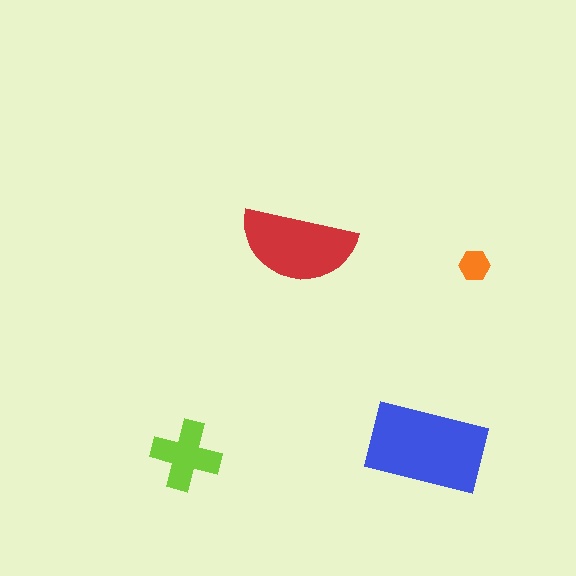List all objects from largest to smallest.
The blue rectangle, the red semicircle, the lime cross, the orange hexagon.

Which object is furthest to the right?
The orange hexagon is rightmost.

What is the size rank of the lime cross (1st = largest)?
3rd.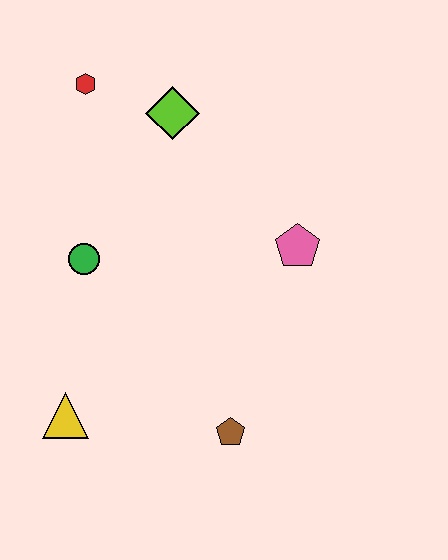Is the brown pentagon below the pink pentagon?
Yes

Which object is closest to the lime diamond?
The red hexagon is closest to the lime diamond.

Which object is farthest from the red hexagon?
The brown pentagon is farthest from the red hexagon.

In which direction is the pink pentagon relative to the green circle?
The pink pentagon is to the right of the green circle.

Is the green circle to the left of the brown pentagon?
Yes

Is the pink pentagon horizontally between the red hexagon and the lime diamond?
No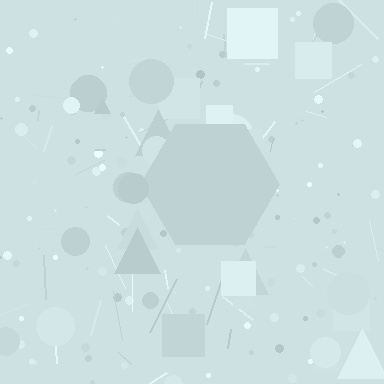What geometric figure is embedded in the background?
A hexagon is embedded in the background.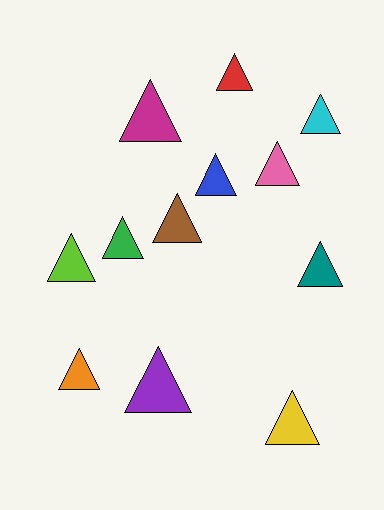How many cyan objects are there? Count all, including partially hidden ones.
There is 1 cyan object.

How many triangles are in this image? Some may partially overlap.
There are 12 triangles.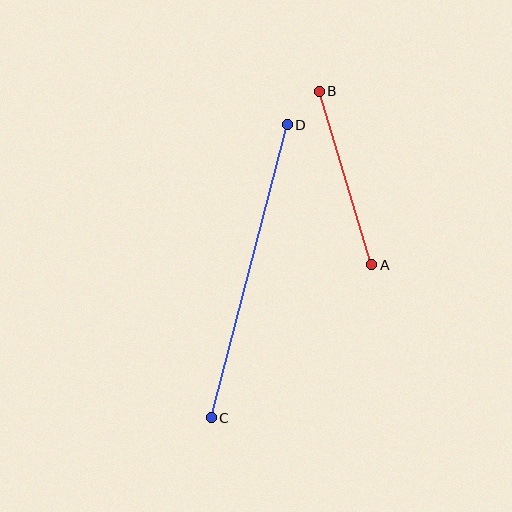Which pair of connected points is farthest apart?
Points C and D are farthest apart.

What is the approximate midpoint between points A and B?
The midpoint is at approximately (345, 178) pixels.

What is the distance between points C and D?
The distance is approximately 303 pixels.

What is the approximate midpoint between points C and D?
The midpoint is at approximately (249, 271) pixels.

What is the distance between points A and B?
The distance is approximately 182 pixels.